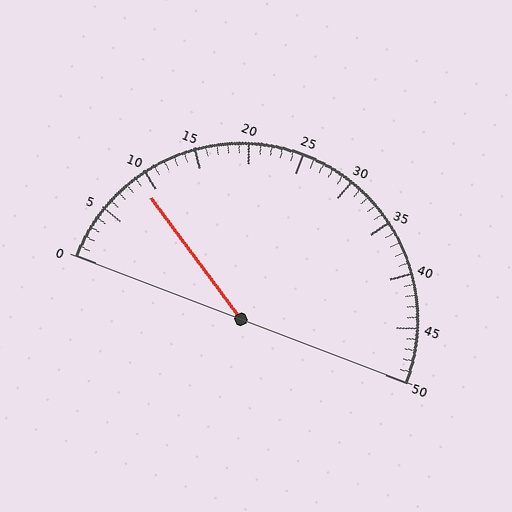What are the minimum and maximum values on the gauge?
The gauge ranges from 0 to 50.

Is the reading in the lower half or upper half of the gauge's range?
The reading is in the lower half of the range (0 to 50).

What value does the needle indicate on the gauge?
The needle indicates approximately 9.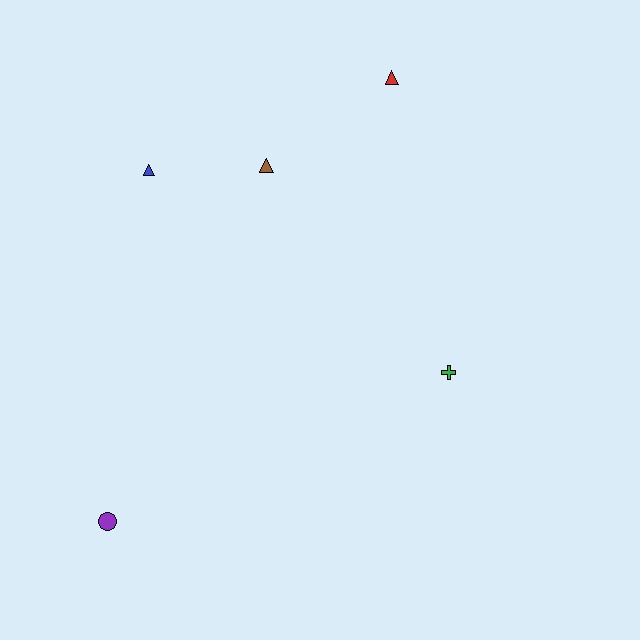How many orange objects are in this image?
There are no orange objects.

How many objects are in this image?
There are 5 objects.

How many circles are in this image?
There is 1 circle.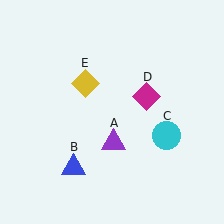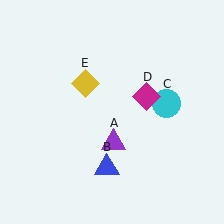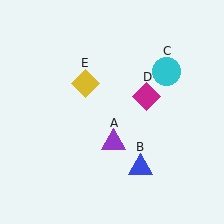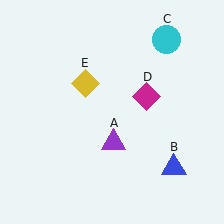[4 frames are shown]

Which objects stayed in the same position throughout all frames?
Purple triangle (object A) and magenta diamond (object D) and yellow diamond (object E) remained stationary.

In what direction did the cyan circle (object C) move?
The cyan circle (object C) moved up.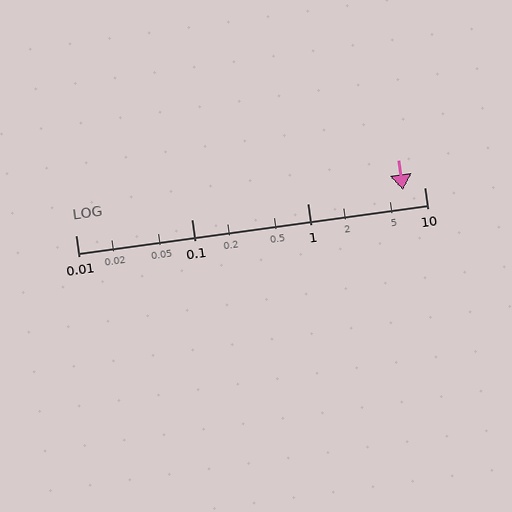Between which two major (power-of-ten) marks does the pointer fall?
The pointer is between 1 and 10.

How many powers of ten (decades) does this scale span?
The scale spans 3 decades, from 0.01 to 10.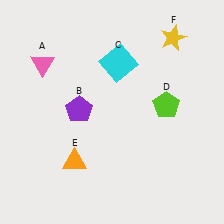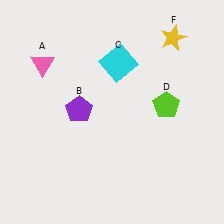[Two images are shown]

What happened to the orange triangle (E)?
The orange triangle (E) was removed in Image 2. It was in the bottom-left area of Image 1.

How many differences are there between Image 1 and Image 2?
There is 1 difference between the two images.